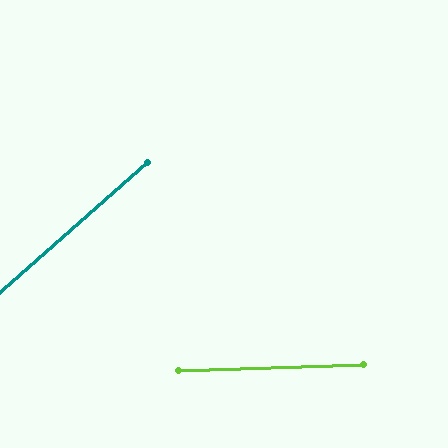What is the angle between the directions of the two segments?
Approximately 39 degrees.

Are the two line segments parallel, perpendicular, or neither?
Neither parallel nor perpendicular — they differ by about 39°.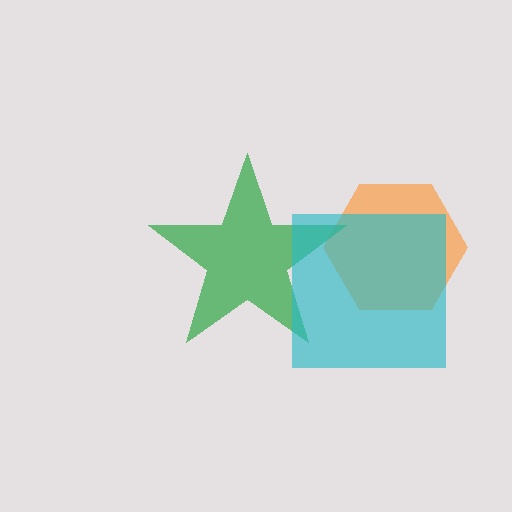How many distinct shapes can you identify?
There are 3 distinct shapes: an orange hexagon, a green star, a cyan square.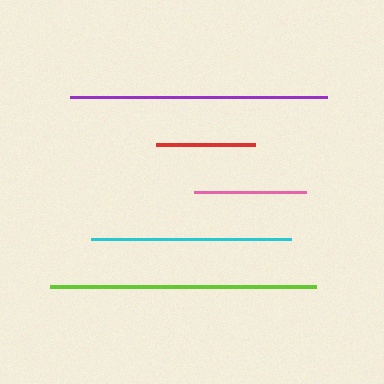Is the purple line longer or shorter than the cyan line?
The purple line is longer than the cyan line.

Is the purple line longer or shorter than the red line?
The purple line is longer than the red line.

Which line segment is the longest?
The lime line is the longest at approximately 265 pixels.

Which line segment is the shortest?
The red line is the shortest at approximately 100 pixels.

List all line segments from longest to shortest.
From longest to shortest: lime, purple, cyan, pink, red.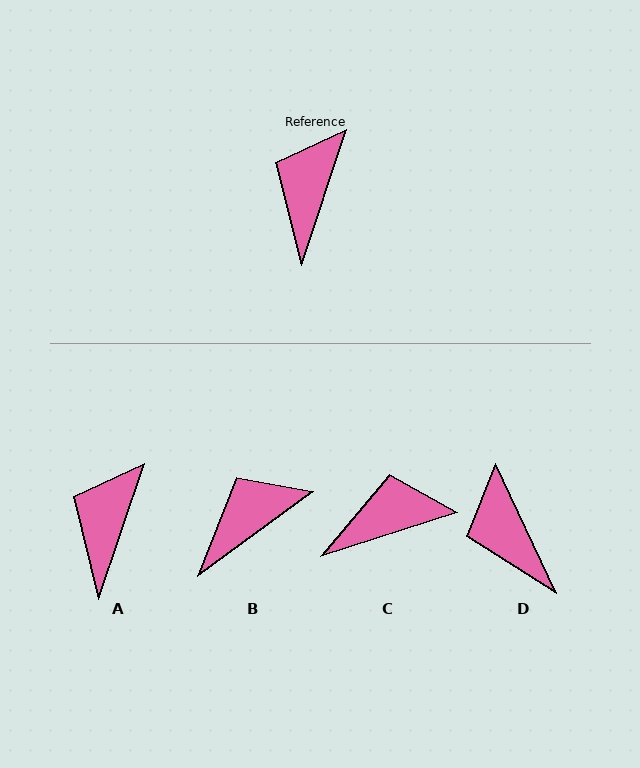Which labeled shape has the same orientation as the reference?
A.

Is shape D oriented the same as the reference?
No, it is off by about 44 degrees.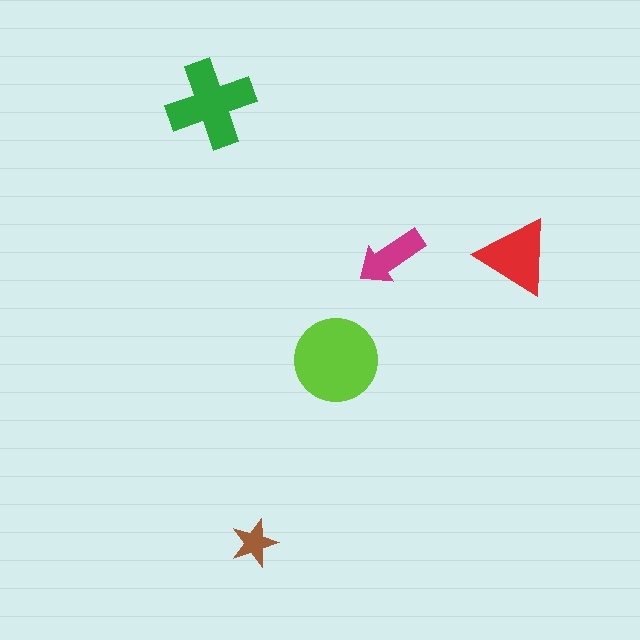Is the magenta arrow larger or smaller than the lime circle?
Smaller.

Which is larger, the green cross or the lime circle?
The lime circle.